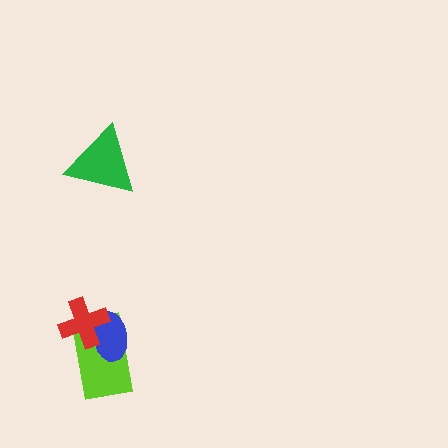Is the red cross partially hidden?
No, no other shape covers it.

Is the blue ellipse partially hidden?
Yes, it is partially covered by another shape.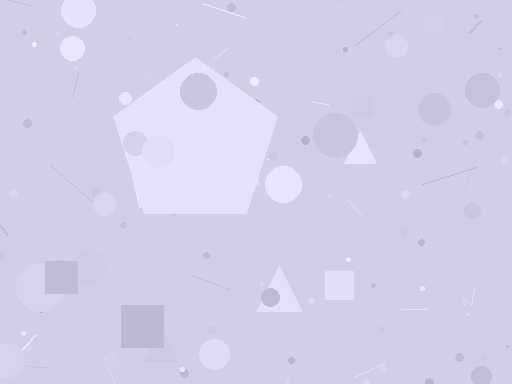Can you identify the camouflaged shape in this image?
The camouflaged shape is a pentagon.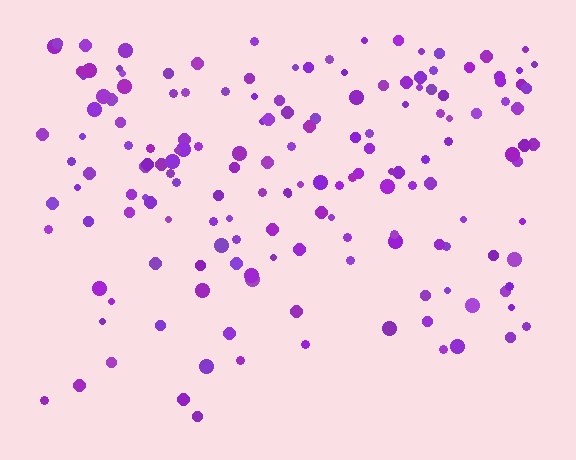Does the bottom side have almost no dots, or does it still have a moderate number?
Still a moderate number, just noticeably fewer than the top.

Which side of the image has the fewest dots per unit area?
The bottom.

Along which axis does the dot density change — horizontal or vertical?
Vertical.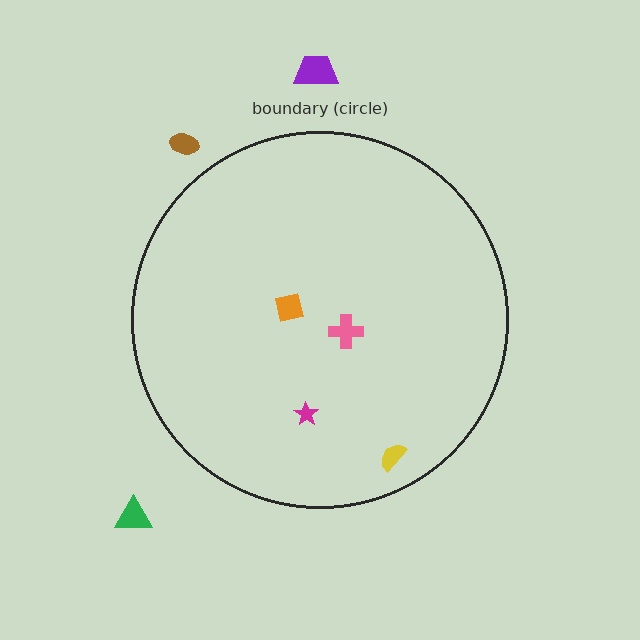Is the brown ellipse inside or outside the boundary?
Outside.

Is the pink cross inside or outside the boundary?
Inside.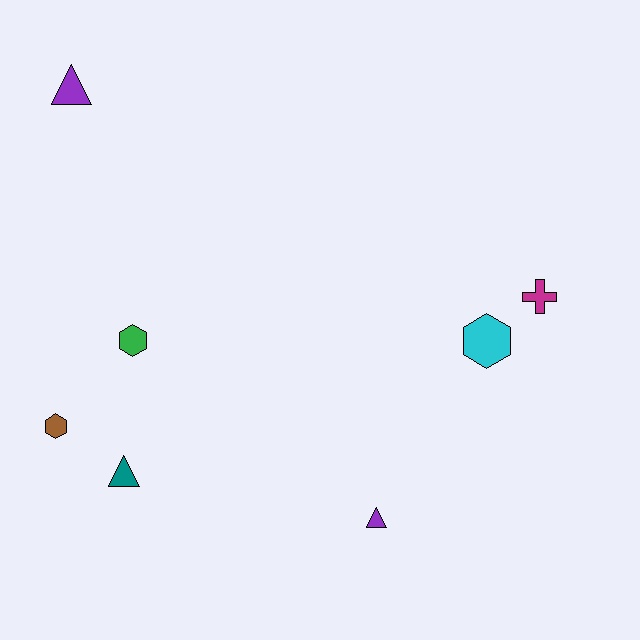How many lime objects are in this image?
There are no lime objects.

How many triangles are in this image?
There are 3 triangles.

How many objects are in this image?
There are 7 objects.